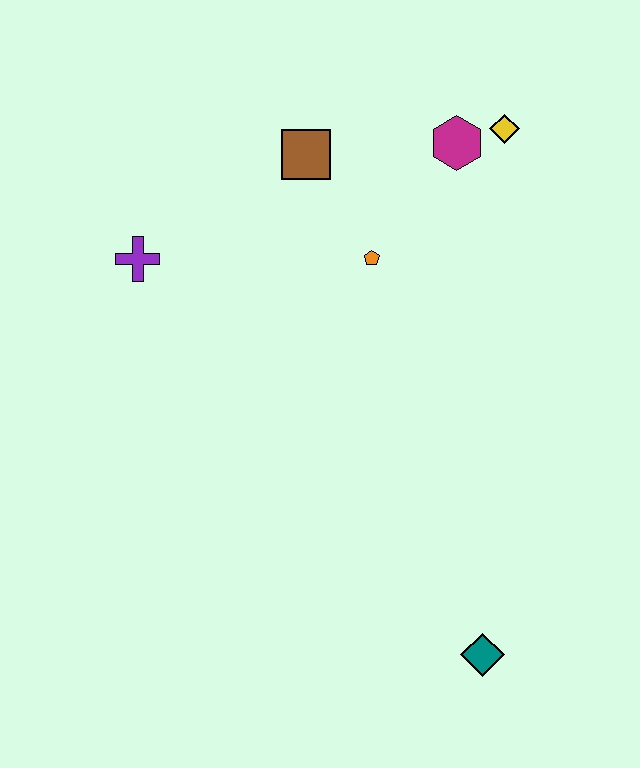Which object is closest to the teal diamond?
The orange pentagon is closest to the teal diamond.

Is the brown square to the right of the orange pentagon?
No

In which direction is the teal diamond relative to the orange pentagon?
The teal diamond is below the orange pentagon.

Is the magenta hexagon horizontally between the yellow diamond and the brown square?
Yes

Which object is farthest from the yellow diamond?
The teal diamond is farthest from the yellow diamond.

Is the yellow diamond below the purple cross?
No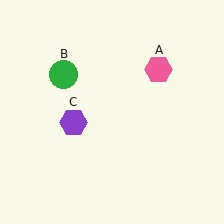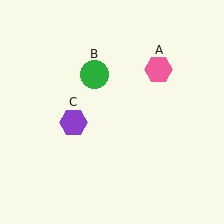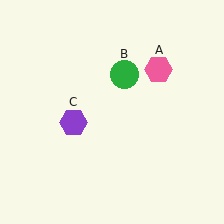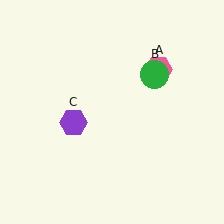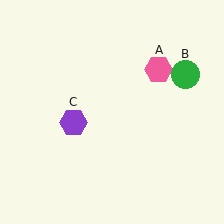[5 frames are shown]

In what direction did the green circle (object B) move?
The green circle (object B) moved right.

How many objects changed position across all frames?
1 object changed position: green circle (object B).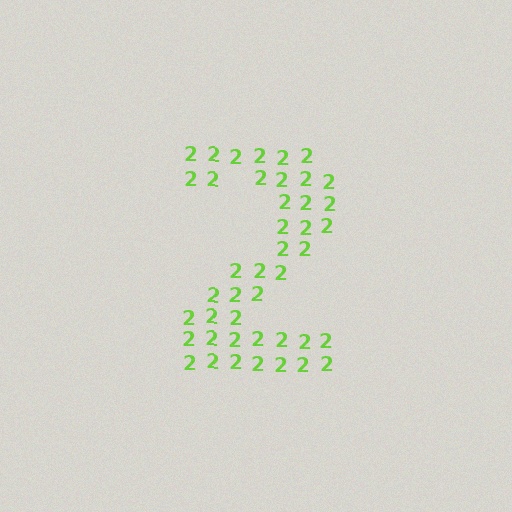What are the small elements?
The small elements are digit 2's.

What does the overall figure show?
The overall figure shows the digit 2.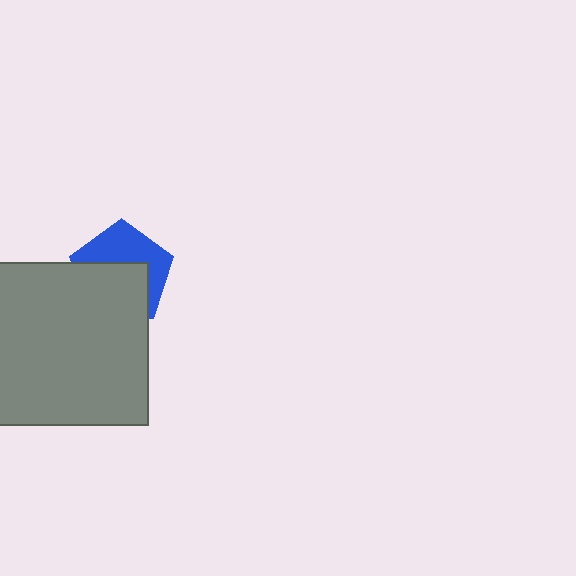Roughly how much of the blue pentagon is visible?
About half of it is visible (roughly 45%).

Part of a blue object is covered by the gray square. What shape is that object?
It is a pentagon.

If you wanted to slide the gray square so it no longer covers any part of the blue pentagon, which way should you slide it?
Slide it down — that is the most direct way to separate the two shapes.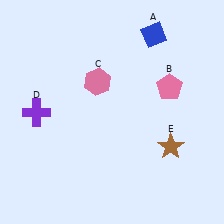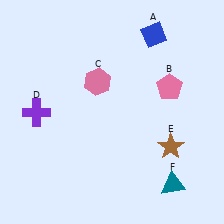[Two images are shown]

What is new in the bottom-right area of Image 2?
A teal triangle (F) was added in the bottom-right area of Image 2.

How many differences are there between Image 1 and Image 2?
There is 1 difference between the two images.